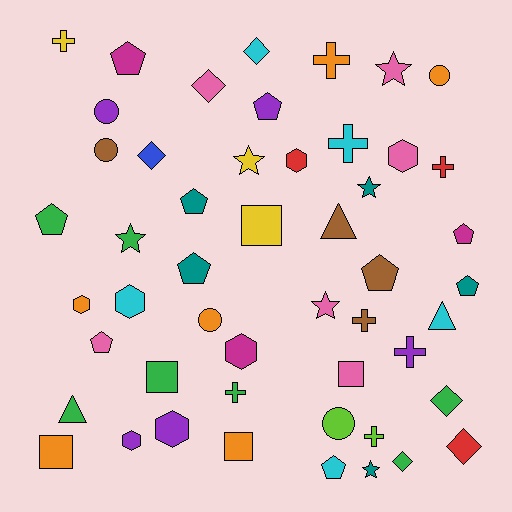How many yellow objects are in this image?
There are 3 yellow objects.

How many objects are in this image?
There are 50 objects.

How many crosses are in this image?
There are 8 crosses.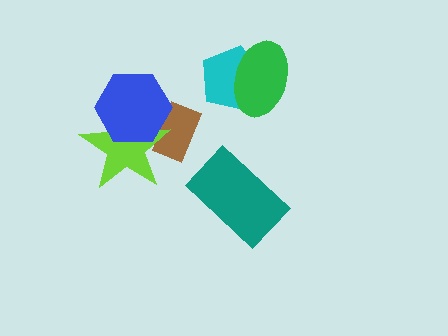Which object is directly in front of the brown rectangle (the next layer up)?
The lime star is directly in front of the brown rectangle.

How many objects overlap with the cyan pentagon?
1 object overlaps with the cyan pentagon.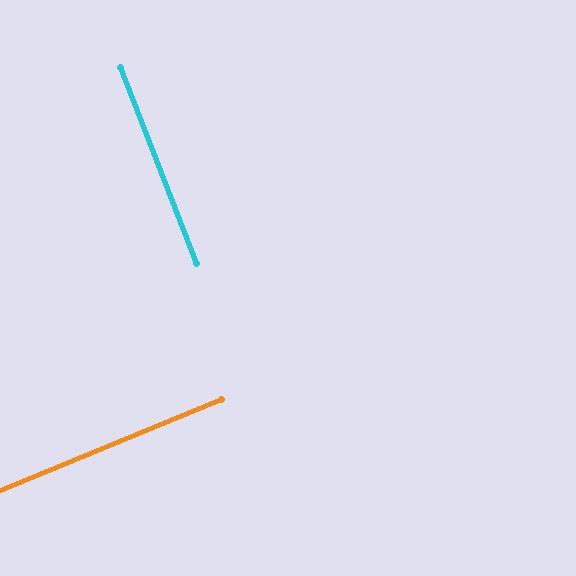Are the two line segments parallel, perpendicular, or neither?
Perpendicular — they meet at approximately 89°.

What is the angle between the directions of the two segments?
Approximately 89 degrees.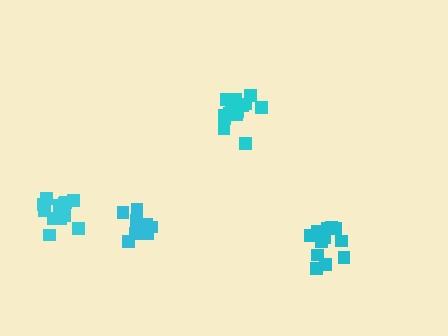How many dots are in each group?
Group 1: 9 dots, Group 2: 15 dots, Group 3: 15 dots, Group 4: 12 dots (51 total).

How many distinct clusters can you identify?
There are 4 distinct clusters.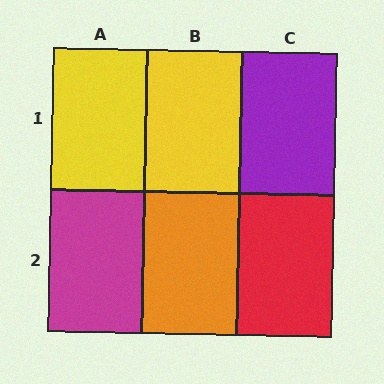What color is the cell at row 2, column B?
Orange.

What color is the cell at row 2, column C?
Red.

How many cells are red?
1 cell is red.